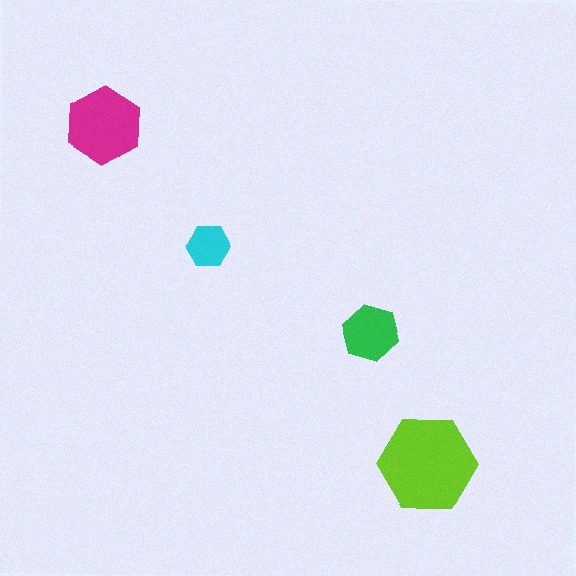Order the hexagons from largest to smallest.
the lime one, the magenta one, the green one, the cyan one.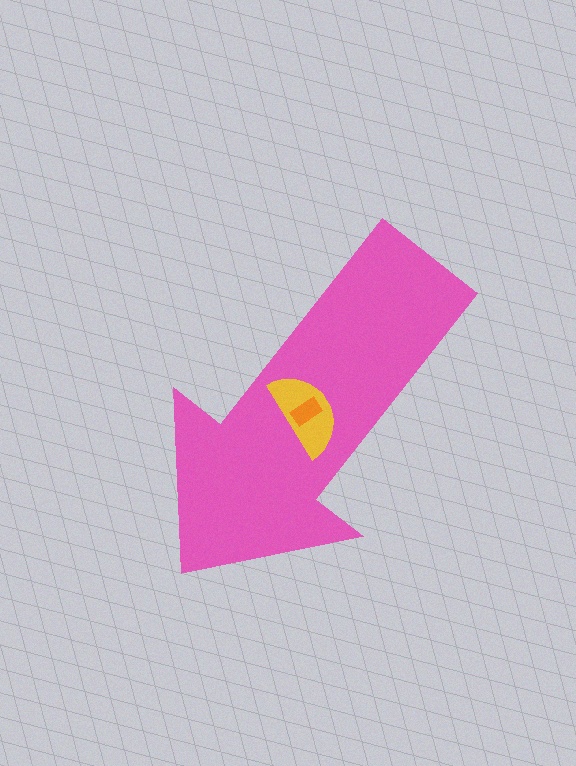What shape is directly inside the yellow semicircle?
The orange rectangle.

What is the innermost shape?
The orange rectangle.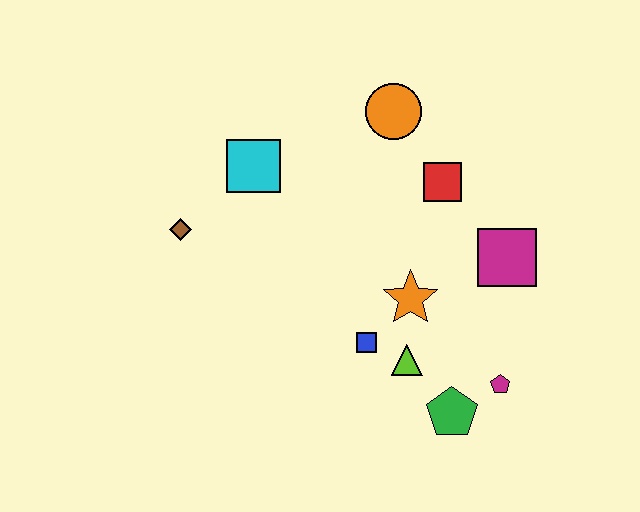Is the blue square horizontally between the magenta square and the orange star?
No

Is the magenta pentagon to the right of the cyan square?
Yes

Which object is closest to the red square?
The orange circle is closest to the red square.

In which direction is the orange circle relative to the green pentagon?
The orange circle is above the green pentagon.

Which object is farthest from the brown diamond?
The magenta pentagon is farthest from the brown diamond.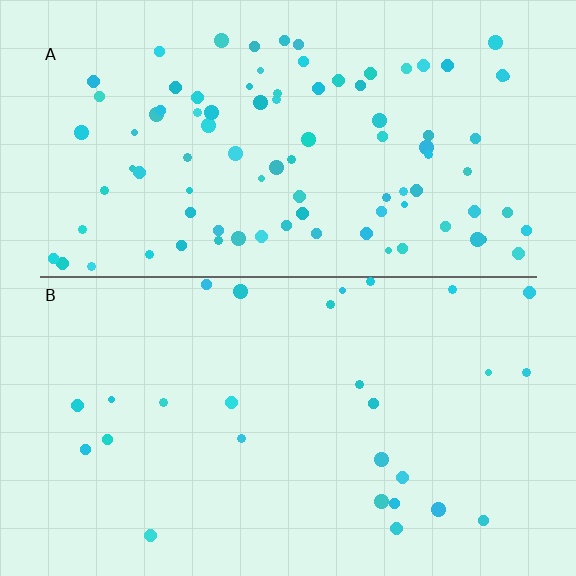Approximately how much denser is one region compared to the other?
Approximately 3.4× — region A over region B.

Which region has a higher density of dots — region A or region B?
A (the top).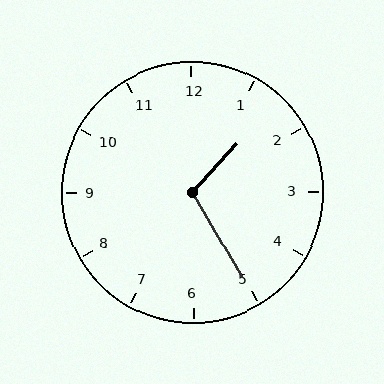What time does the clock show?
1:25.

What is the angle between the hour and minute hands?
Approximately 108 degrees.